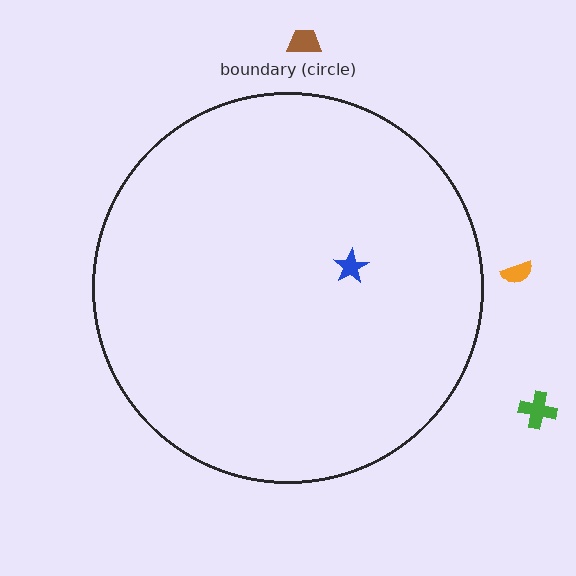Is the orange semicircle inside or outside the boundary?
Outside.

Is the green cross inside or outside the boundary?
Outside.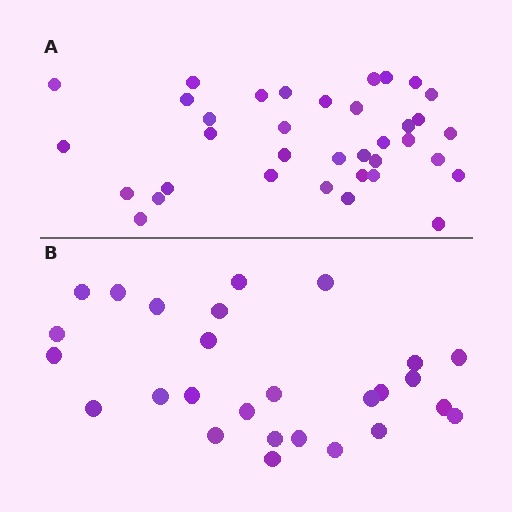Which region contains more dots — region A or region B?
Region A (the top region) has more dots.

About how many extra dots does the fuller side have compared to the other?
Region A has roughly 8 or so more dots than region B.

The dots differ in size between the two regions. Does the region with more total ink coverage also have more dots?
No. Region B has more total ink coverage because its dots are larger, but region A actually contains more individual dots. Total area can be misleading — the number of items is what matters here.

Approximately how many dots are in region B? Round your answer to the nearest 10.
About 30 dots. (The exact count is 27, which rounds to 30.)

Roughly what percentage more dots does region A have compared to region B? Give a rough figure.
About 35% more.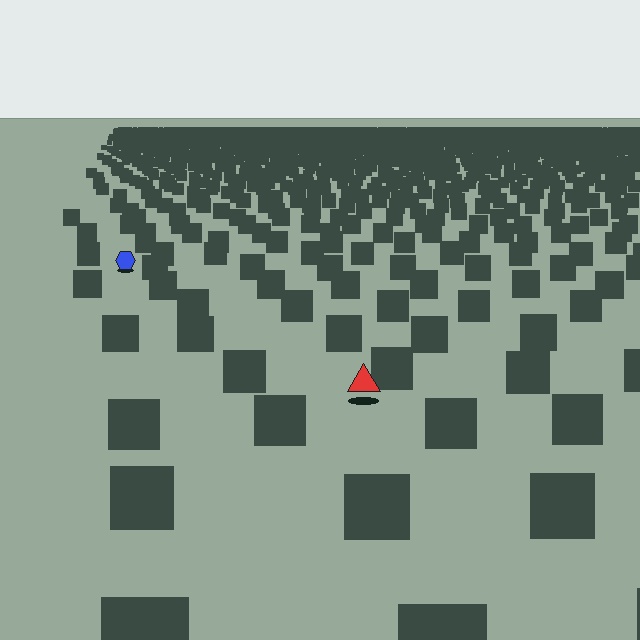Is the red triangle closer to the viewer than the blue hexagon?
Yes. The red triangle is closer — you can tell from the texture gradient: the ground texture is coarser near it.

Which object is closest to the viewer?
The red triangle is closest. The texture marks near it are larger and more spread out.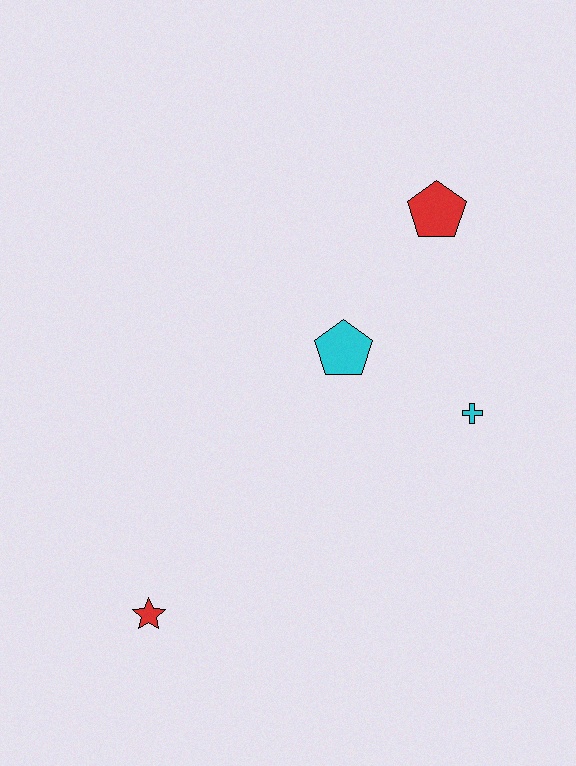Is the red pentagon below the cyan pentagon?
No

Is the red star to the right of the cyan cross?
No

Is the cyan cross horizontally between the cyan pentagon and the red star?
No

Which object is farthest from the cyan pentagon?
The red star is farthest from the cyan pentagon.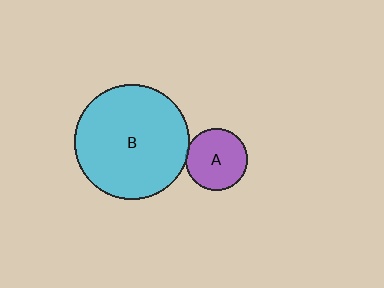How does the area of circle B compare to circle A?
Approximately 3.4 times.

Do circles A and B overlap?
Yes.